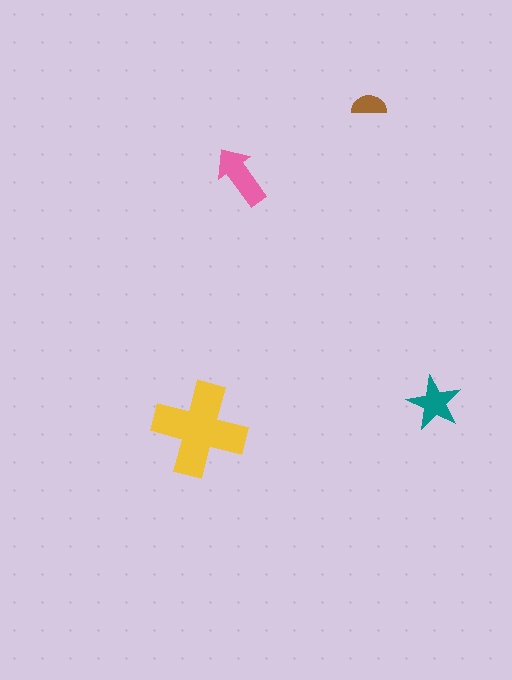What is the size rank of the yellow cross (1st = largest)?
1st.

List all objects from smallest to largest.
The brown semicircle, the teal star, the pink arrow, the yellow cross.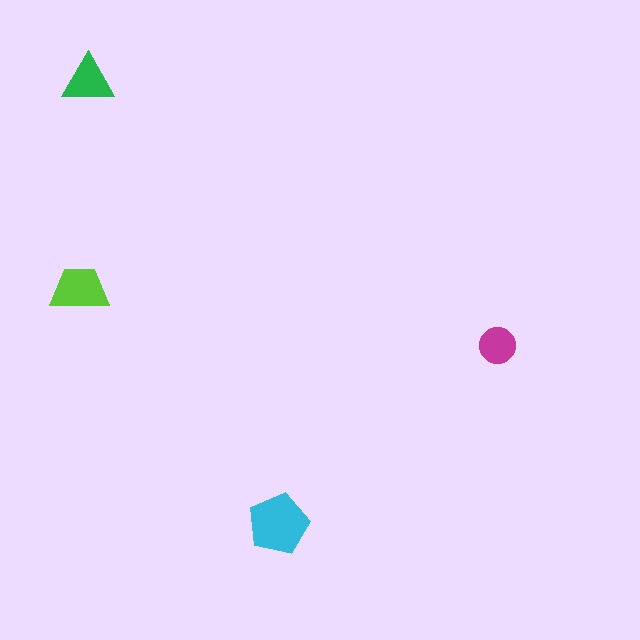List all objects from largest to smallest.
The cyan pentagon, the lime trapezoid, the green triangle, the magenta circle.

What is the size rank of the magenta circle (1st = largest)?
4th.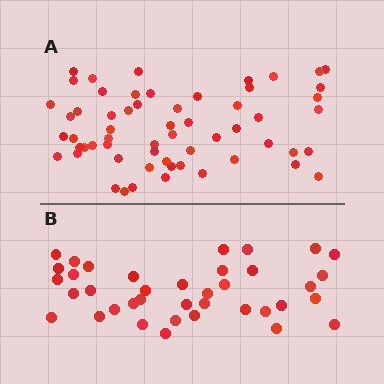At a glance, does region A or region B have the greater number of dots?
Region A (the top region) has more dots.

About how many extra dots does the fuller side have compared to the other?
Region A has approximately 20 more dots than region B.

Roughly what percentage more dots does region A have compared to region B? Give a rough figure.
About 55% more.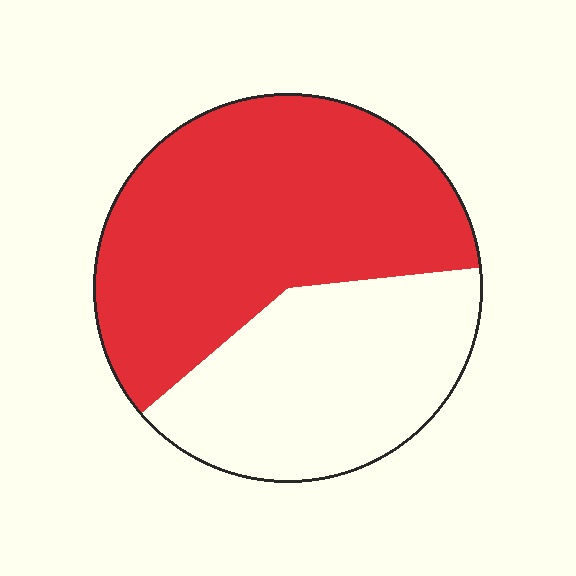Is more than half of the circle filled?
Yes.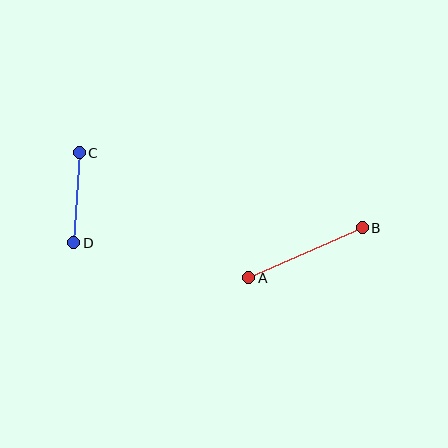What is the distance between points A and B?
The distance is approximately 124 pixels.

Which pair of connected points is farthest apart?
Points A and B are farthest apart.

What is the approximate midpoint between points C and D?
The midpoint is at approximately (77, 198) pixels.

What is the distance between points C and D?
The distance is approximately 90 pixels.